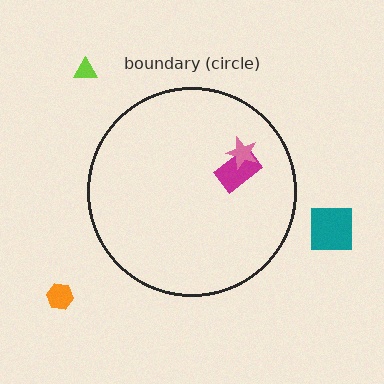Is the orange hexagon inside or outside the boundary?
Outside.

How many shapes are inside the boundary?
2 inside, 3 outside.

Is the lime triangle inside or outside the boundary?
Outside.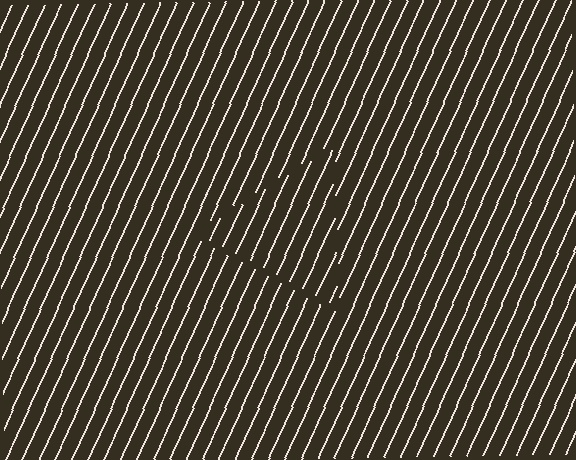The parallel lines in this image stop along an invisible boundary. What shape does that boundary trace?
An illusory triangle. The interior of the shape contains the same grating, shifted by half a period — the contour is defined by the phase discontinuity where line-ends from the inner and outer gratings abut.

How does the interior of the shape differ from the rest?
The interior of the shape contains the same grating, shifted by half a period — the contour is defined by the phase discontinuity where line-ends from the inner and outer gratings abut.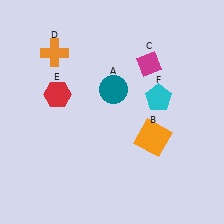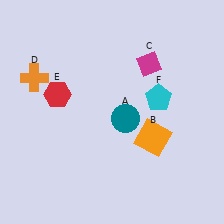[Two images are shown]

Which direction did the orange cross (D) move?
The orange cross (D) moved down.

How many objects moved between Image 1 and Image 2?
2 objects moved between the two images.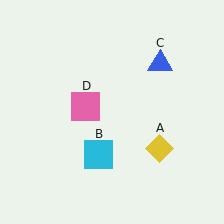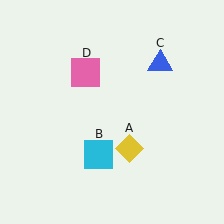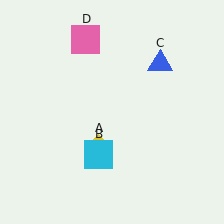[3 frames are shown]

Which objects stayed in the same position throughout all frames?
Cyan square (object B) and blue triangle (object C) remained stationary.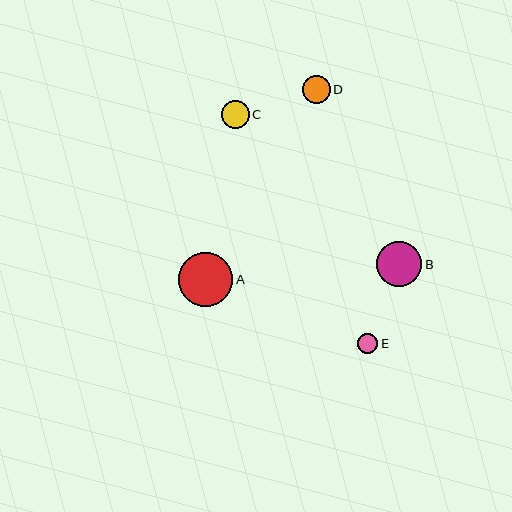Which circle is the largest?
Circle A is the largest with a size of approximately 54 pixels.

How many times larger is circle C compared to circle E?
Circle C is approximately 1.3 times the size of circle E.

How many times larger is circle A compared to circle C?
Circle A is approximately 2.0 times the size of circle C.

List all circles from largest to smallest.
From largest to smallest: A, B, D, C, E.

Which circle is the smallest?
Circle E is the smallest with a size of approximately 20 pixels.